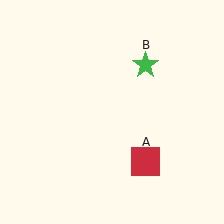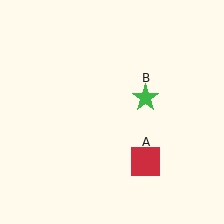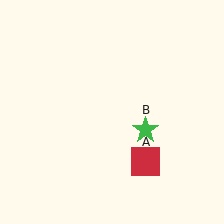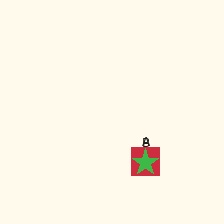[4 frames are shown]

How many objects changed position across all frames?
1 object changed position: green star (object B).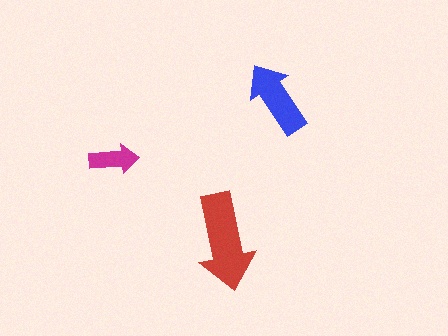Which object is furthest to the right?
The blue arrow is rightmost.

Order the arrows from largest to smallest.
the red one, the blue one, the magenta one.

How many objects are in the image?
There are 3 objects in the image.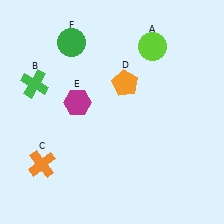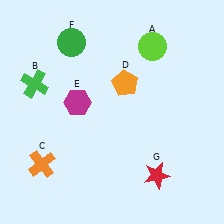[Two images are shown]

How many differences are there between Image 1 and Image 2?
There is 1 difference between the two images.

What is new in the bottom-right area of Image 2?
A red star (G) was added in the bottom-right area of Image 2.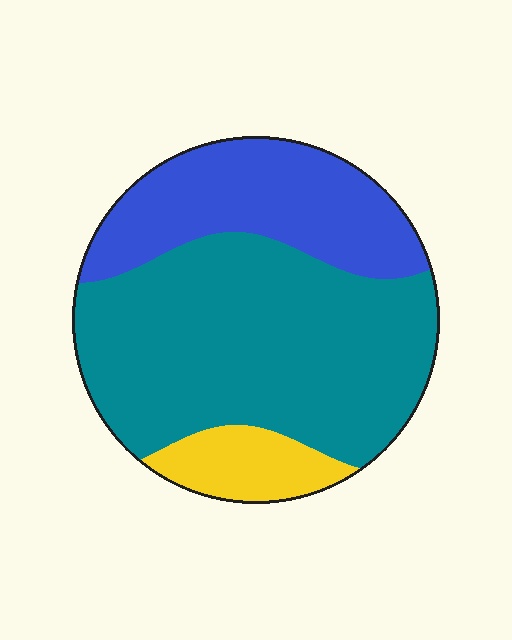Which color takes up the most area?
Teal, at roughly 60%.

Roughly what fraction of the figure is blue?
Blue covers roughly 30% of the figure.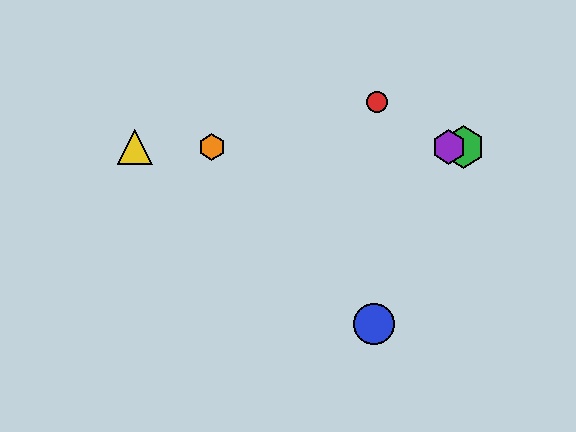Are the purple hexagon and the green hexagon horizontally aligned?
Yes, both are at y≈147.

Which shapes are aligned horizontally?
The green hexagon, the yellow triangle, the purple hexagon, the orange hexagon are aligned horizontally.